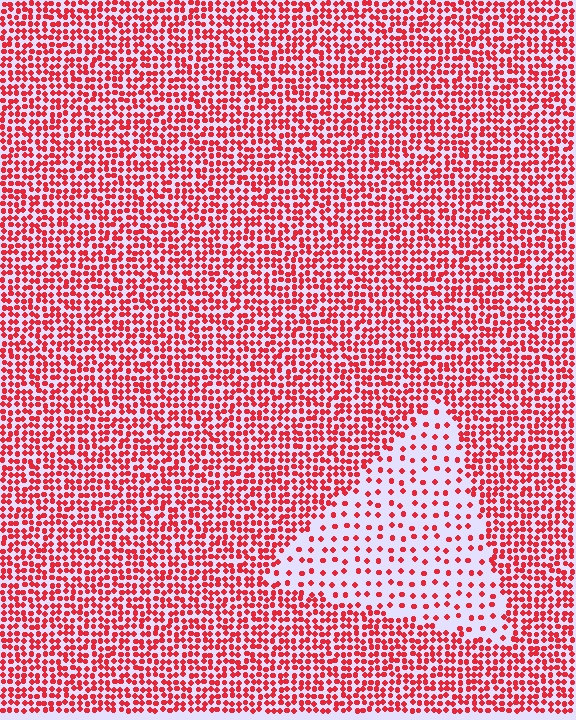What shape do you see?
I see a triangle.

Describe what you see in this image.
The image contains small red elements arranged at two different densities. A triangle-shaped region is visible where the elements are less densely packed than the surrounding area.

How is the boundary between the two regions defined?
The boundary is defined by a change in element density (approximately 2.7x ratio). All elements are the same color, size, and shape.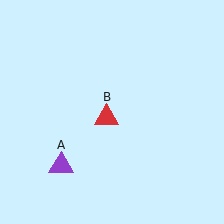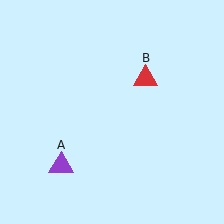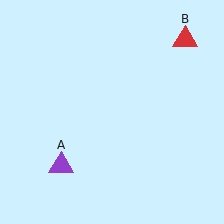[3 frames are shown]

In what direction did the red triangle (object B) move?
The red triangle (object B) moved up and to the right.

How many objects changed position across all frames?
1 object changed position: red triangle (object B).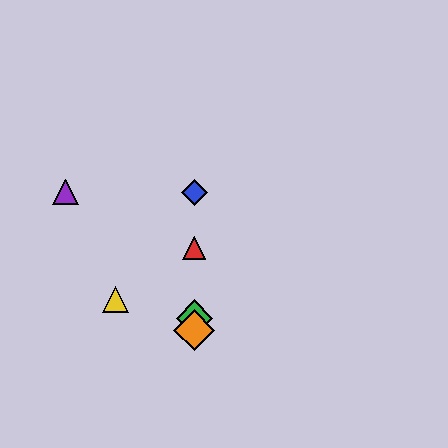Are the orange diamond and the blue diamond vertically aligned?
Yes, both are at x≈194.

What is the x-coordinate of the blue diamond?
The blue diamond is at x≈194.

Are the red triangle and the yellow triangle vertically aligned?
No, the red triangle is at x≈194 and the yellow triangle is at x≈116.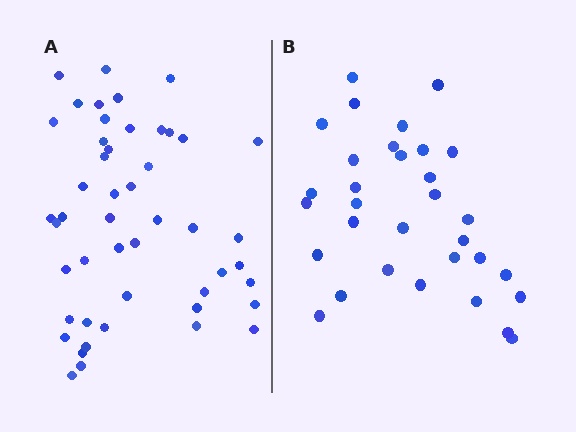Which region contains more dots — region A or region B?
Region A (the left region) has more dots.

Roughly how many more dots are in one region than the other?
Region A has approximately 15 more dots than region B.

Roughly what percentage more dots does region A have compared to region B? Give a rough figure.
About 50% more.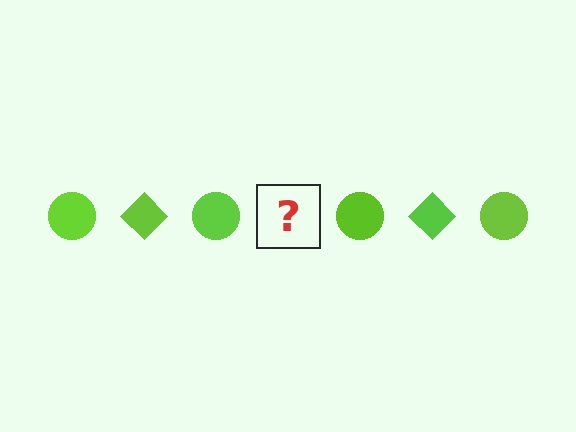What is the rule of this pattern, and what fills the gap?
The rule is that the pattern cycles through circle, diamond shapes in lime. The gap should be filled with a lime diamond.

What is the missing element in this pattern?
The missing element is a lime diamond.